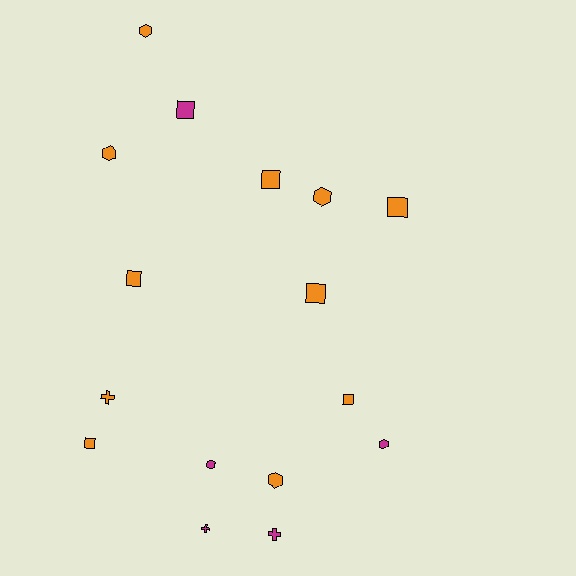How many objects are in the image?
There are 16 objects.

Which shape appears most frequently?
Square, with 7 objects.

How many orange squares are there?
There are 6 orange squares.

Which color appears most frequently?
Orange, with 11 objects.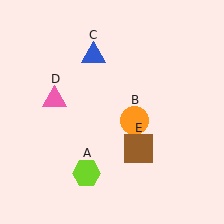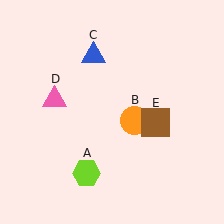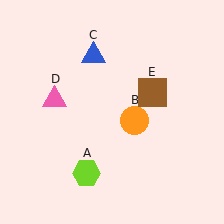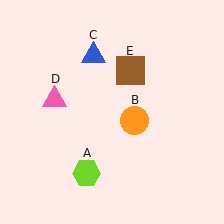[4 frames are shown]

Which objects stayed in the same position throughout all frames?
Lime hexagon (object A) and orange circle (object B) and blue triangle (object C) and pink triangle (object D) remained stationary.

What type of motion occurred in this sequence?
The brown square (object E) rotated counterclockwise around the center of the scene.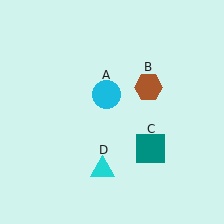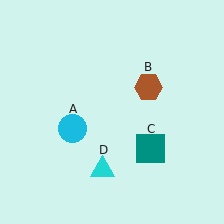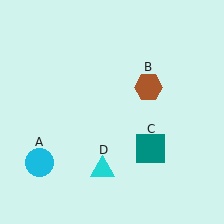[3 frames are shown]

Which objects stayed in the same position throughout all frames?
Brown hexagon (object B) and teal square (object C) and cyan triangle (object D) remained stationary.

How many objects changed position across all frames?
1 object changed position: cyan circle (object A).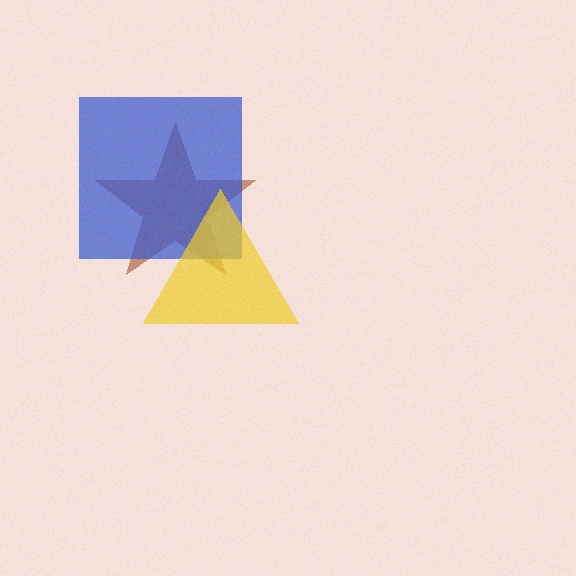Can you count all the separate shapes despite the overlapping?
Yes, there are 3 separate shapes.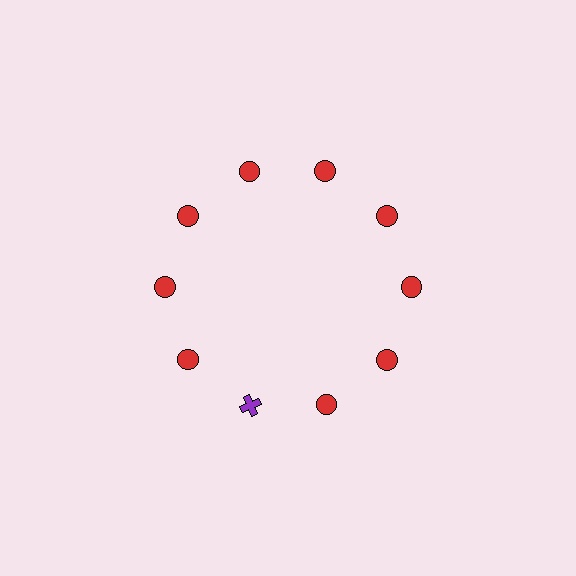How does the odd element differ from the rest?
It differs in both color (purple instead of red) and shape (cross instead of circle).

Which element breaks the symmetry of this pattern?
The purple cross at roughly the 7 o'clock position breaks the symmetry. All other shapes are red circles.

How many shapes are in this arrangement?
There are 10 shapes arranged in a ring pattern.